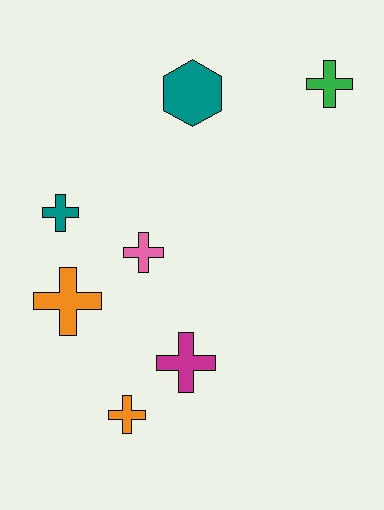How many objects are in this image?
There are 7 objects.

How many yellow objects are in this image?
There are no yellow objects.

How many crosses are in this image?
There are 6 crosses.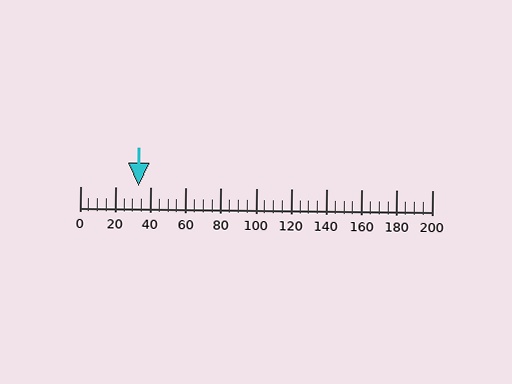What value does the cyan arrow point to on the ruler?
The cyan arrow points to approximately 33.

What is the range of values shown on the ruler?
The ruler shows values from 0 to 200.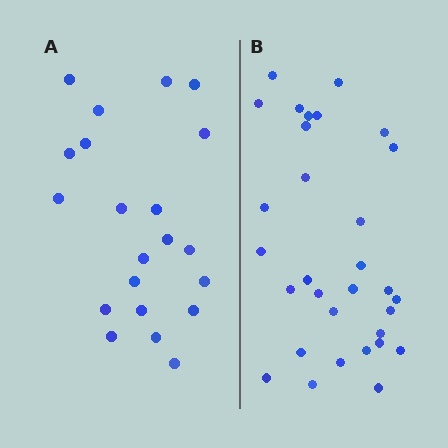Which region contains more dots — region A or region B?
Region B (the right region) has more dots.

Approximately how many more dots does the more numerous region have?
Region B has roughly 10 or so more dots than region A.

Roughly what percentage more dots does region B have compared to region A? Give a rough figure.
About 50% more.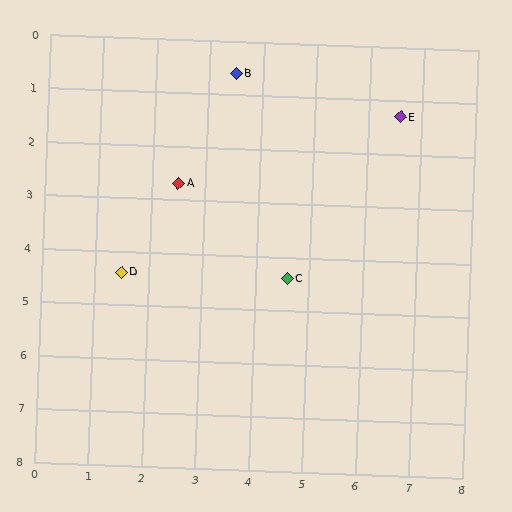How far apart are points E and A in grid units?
Points E and A are about 4.3 grid units apart.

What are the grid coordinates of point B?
Point B is at approximately (3.5, 0.6).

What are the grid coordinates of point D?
Point D is at approximately (1.5, 4.4).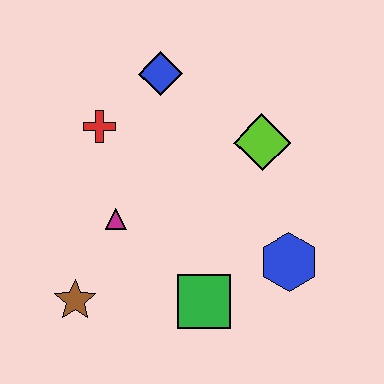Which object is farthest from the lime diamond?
The brown star is farthest from the lime diamond.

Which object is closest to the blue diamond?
The red cross is closest to the blue diamond.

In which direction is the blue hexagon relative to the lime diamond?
The blue hexagon is below the lime diamond.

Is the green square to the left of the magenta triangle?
No